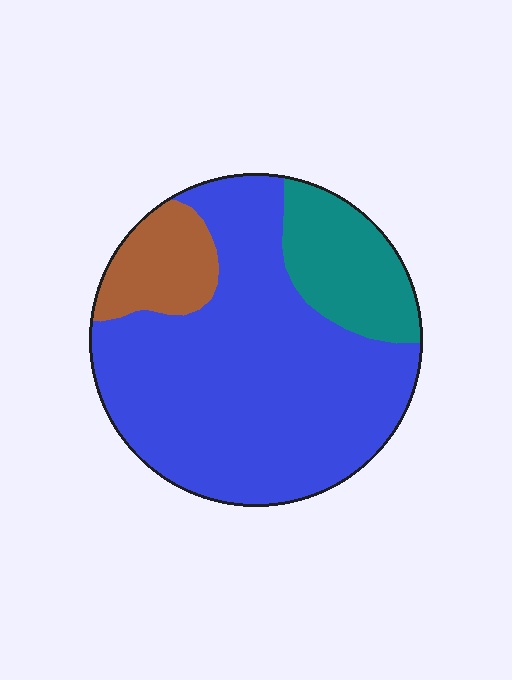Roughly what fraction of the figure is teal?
Teal covers roughly 15% of the figure.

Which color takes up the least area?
Brown, at roughly 10%.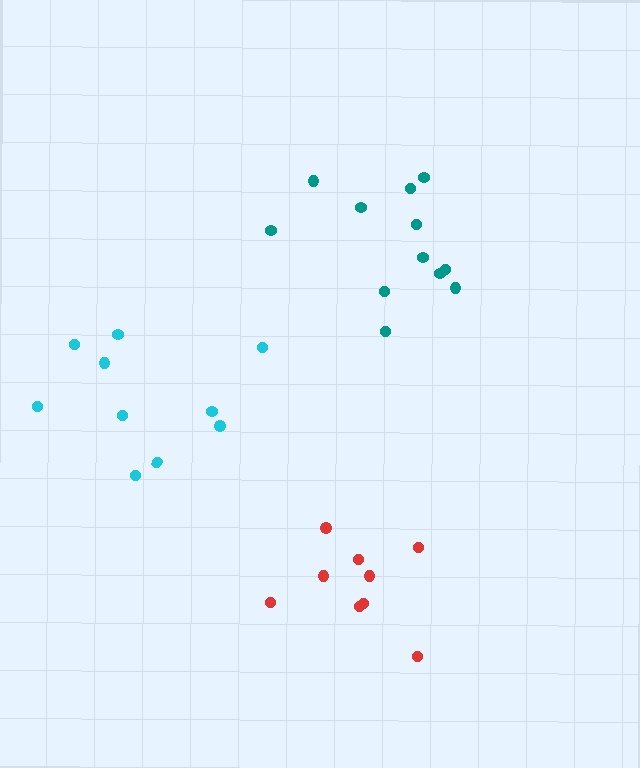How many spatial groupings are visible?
There are 3 spatial groupings.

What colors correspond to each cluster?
The clusters are colored: teal, red, cyan.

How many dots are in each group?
Group 1: 12 dots, Group 2: 9 dots, Group 3: 10 dots (31 total).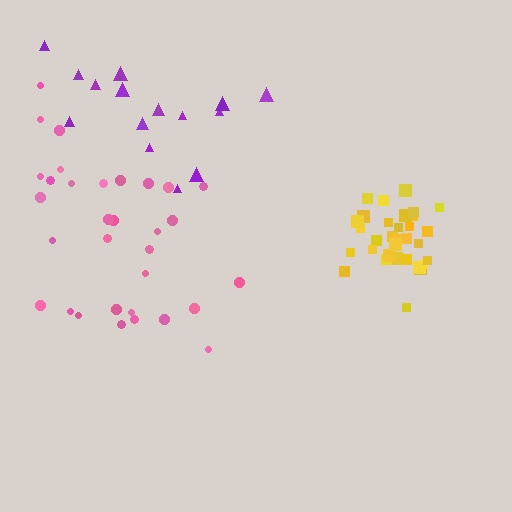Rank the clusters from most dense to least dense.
yellow, pink, purple.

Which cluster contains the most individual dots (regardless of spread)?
Pink (32).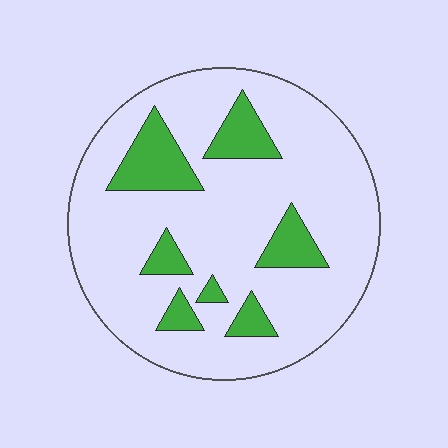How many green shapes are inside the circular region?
7.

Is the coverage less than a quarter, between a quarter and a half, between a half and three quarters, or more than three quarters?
Less than a quarter.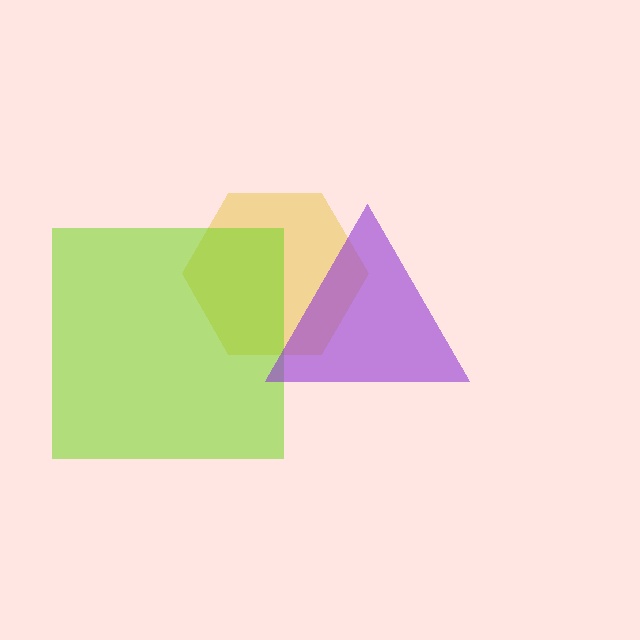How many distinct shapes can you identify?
There are 3 distinct shapes: a yellow hexagon, a lime square, a purple triangle.